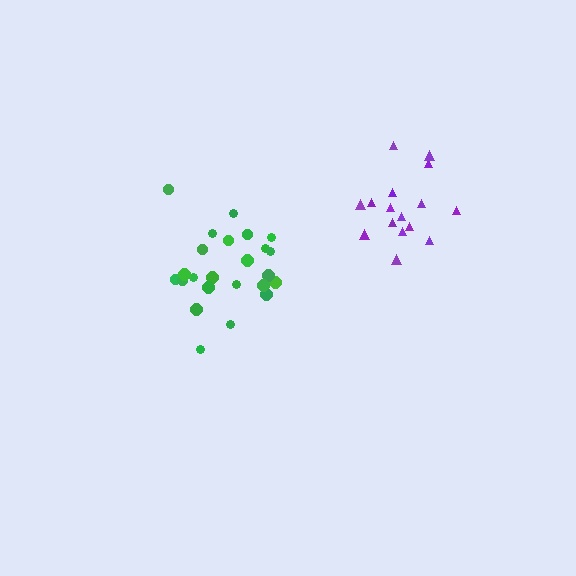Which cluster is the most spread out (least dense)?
Green.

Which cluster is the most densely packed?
Purple.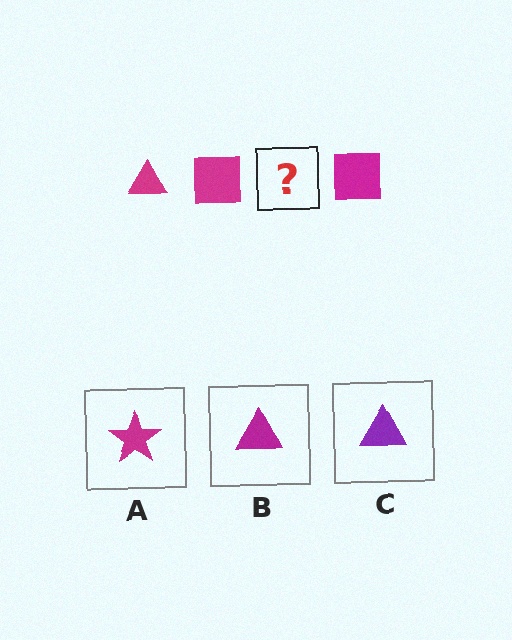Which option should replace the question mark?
Option B.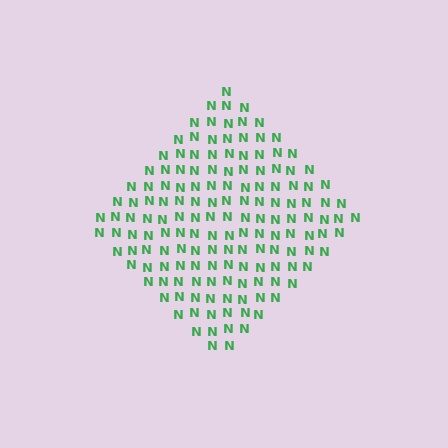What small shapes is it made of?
It is made of small letter N's.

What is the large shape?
The large shape is a diamond.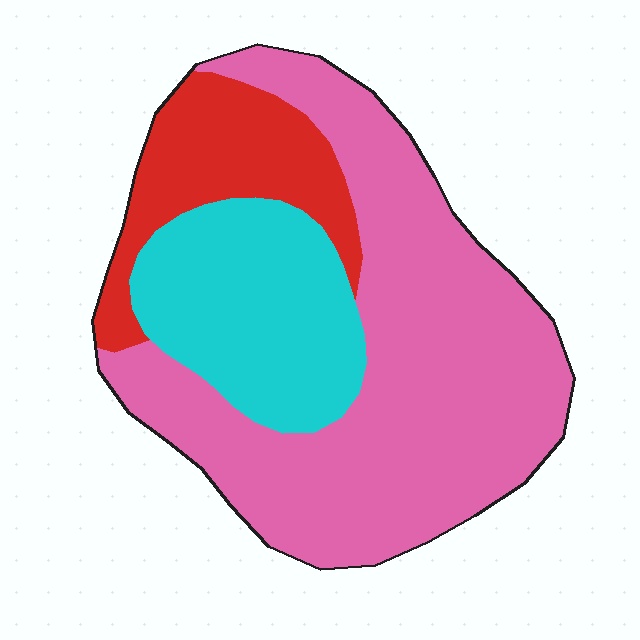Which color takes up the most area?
Pink, at roughly 60%.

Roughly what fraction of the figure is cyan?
Cyan covers about 25% of the figure.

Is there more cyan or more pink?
Pink.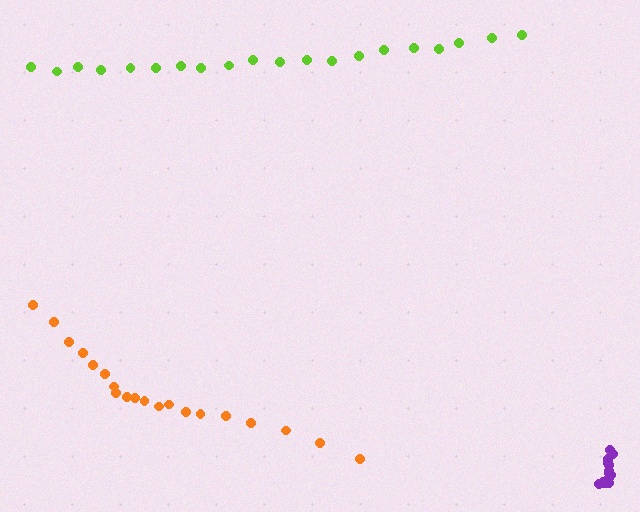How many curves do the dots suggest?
There are 3 distinct paths.